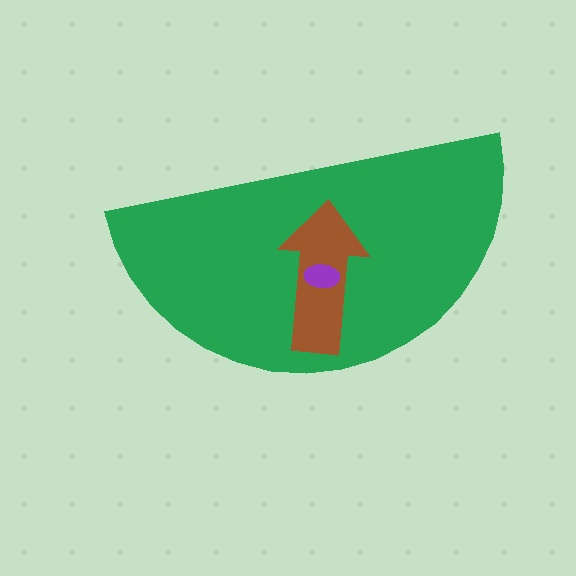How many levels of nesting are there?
3.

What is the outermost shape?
The green semicircle.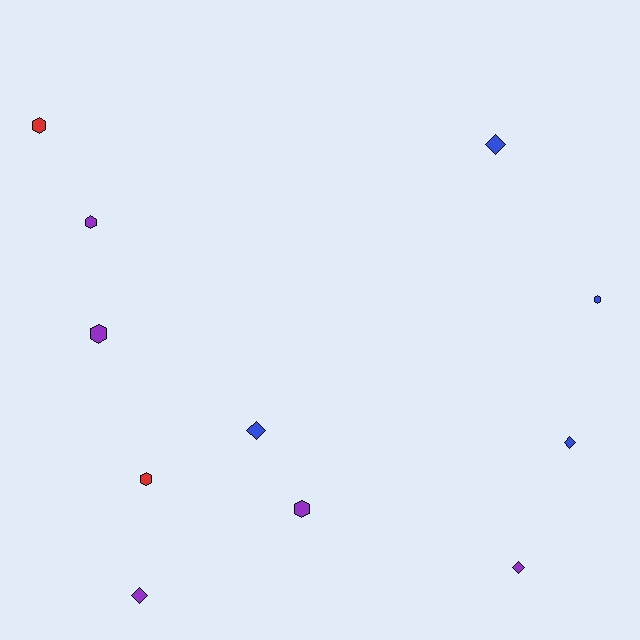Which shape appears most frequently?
Hexagon, with 6 objects.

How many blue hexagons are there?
There is 1 blue hexagon.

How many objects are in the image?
There are 11 objects.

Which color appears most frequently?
Purple, with 5 objects.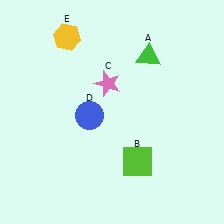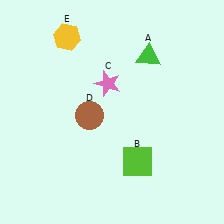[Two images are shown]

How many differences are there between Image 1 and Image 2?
There is 1 difference between the two images.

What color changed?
The circle (D) changed from blue in Image 1 to brown in Image 2.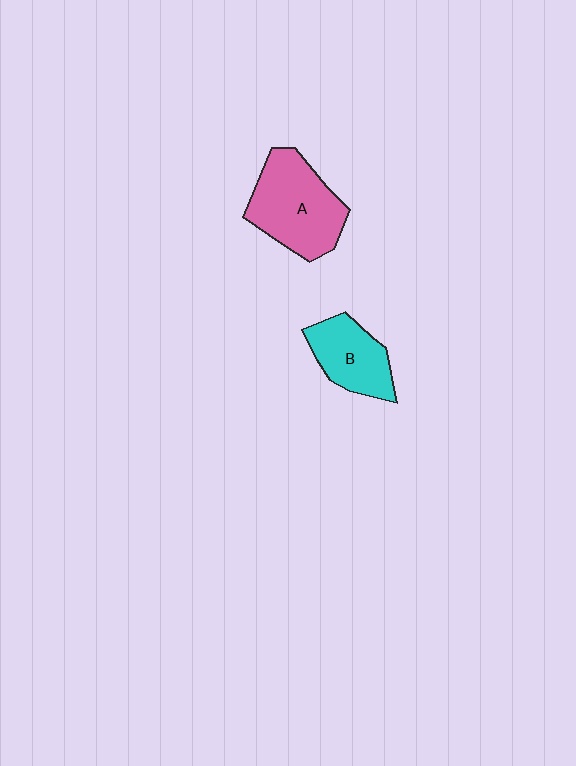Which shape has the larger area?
Shape A (pink).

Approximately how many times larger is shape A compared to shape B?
Approximately 1.5 times.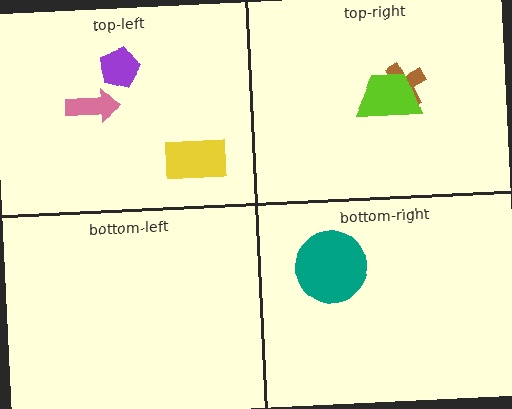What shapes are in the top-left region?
The purple pentagon, the yellow rectangle, the pink arrow.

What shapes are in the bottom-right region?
The teal circle.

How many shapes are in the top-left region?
3.